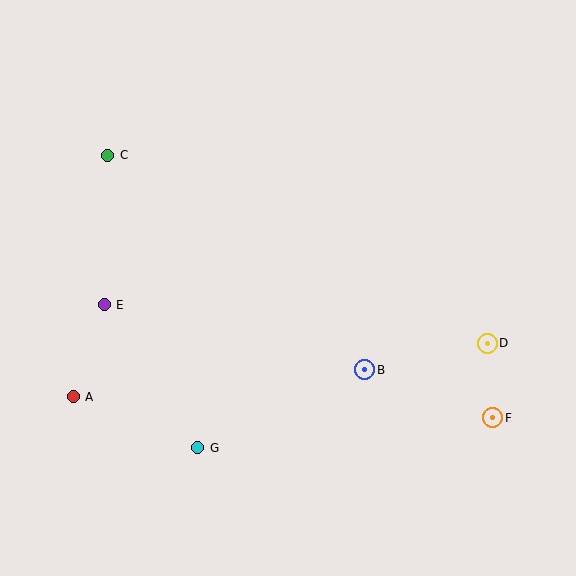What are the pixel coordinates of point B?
Point B is at (365, 370).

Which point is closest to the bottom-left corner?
Point A is closest to the bottom-left corner.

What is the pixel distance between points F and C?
The distance between F and C is 466 pixels.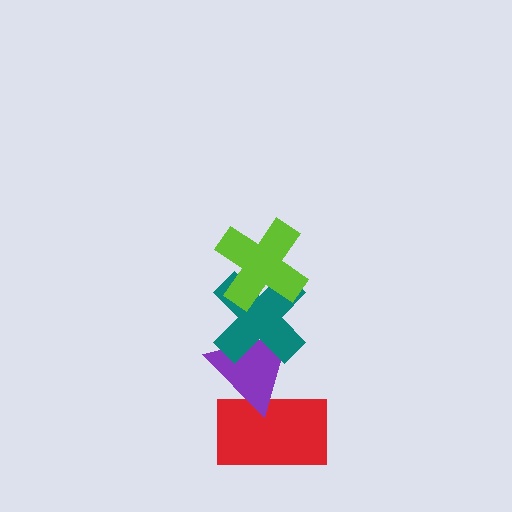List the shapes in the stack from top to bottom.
From top to bottom: the lime cross, the teal cross, the purple triangle, the red rectangle.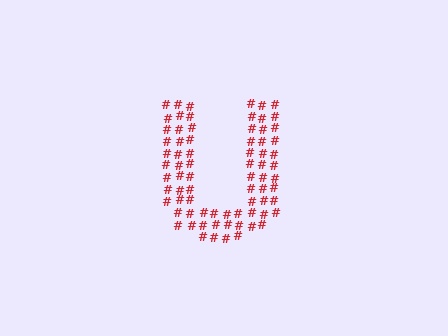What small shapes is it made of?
It is made of small hash symbols.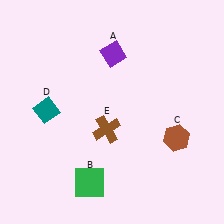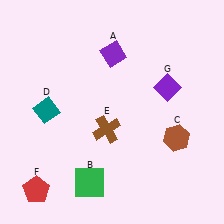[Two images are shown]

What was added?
A red pentagon (F), a purple diamond (G) were added in Image 2.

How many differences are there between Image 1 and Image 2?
There are 2 differences between the two images.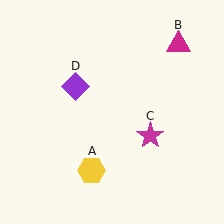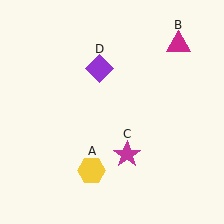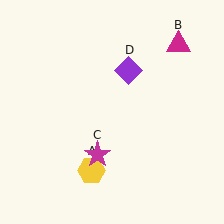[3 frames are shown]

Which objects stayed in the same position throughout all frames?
Yellow hexagon (object A) and magenta triangle (object B) remained stationary.